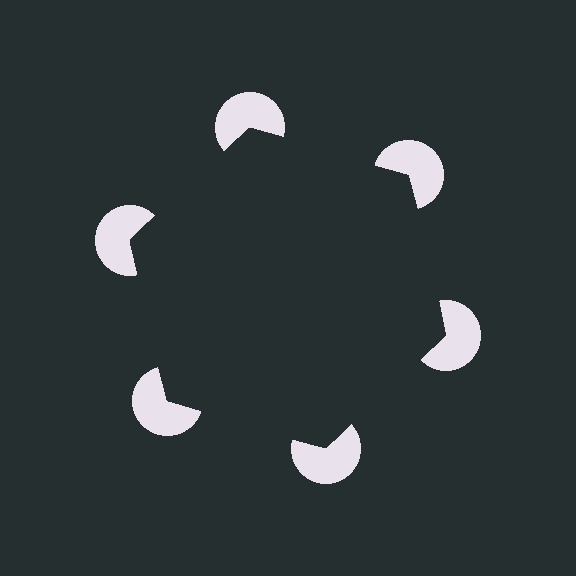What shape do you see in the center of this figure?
An illusory hexagon — its edges are inferred from the aligned wedge cuts in the pac-man discs, not physically drawn.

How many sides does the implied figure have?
6 sides.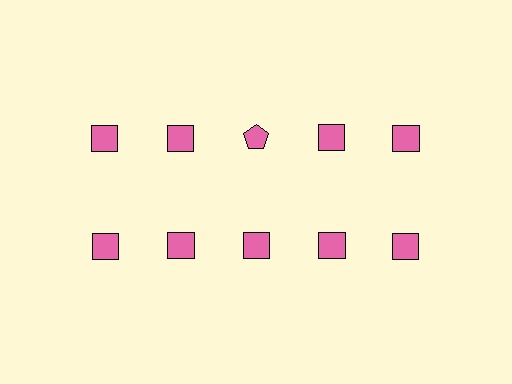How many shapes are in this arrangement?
There are 10 shapes arranged in a grid pattern.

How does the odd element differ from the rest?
It has a different shape: pentagon instead of square.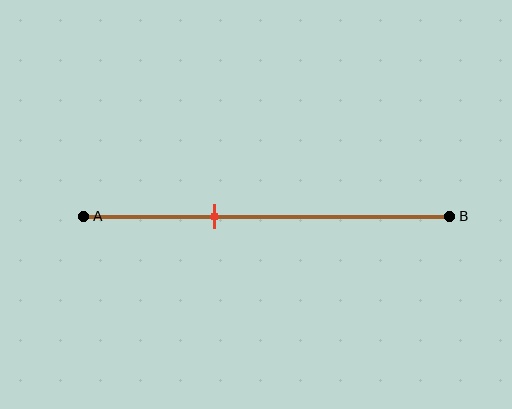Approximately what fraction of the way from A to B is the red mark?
The red mark is approximately 35% of the way from A to B.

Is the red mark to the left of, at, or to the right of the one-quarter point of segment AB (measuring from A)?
The red mark is to the right of the one-quarter point of segment AB.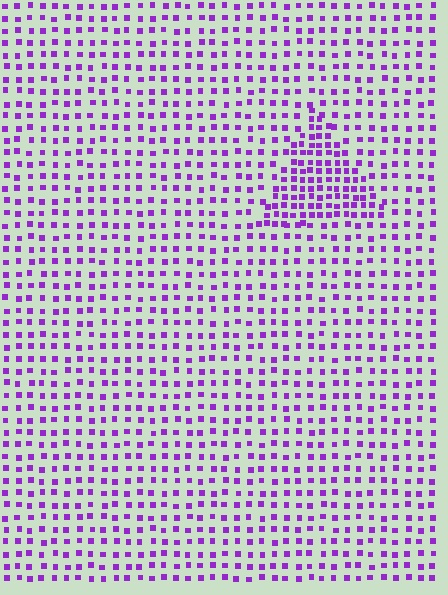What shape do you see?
I see a triangle.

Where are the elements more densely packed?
The elements are more densely packed inside the triangle boundary.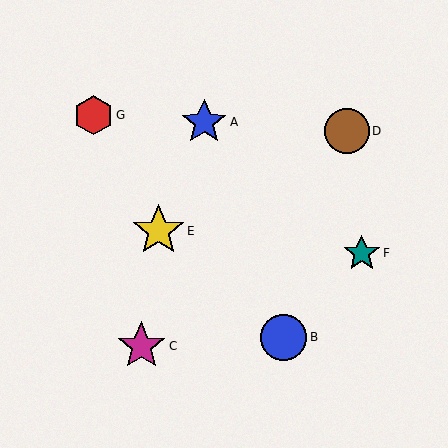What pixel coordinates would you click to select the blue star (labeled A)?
Click at (204, 122) to select the blue star A.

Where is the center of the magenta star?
The center of the magenta star is at (141, 346).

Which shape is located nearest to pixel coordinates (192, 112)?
The blue star (labeled A) at (204, 122) is nearest to that location.